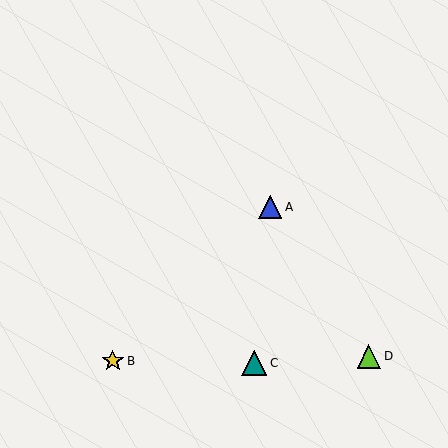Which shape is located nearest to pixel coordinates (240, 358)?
The teal triangle (labeled C) at (254, 363) is nearest to that location.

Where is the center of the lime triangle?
The center of the lime triangle is at (369, 356).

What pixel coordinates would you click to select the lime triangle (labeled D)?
Click at (369, 356) to select the lime triangle D.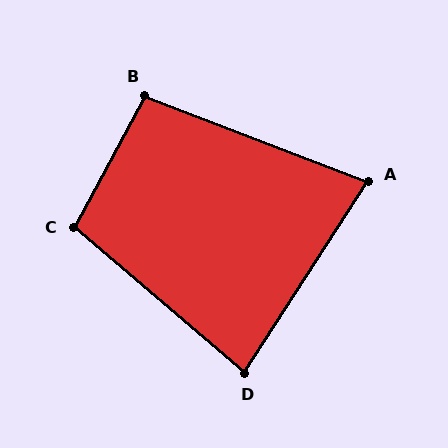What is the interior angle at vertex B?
Approximately 98 degrees (obtuse).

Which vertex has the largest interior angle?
C, at approximately 102 degrees.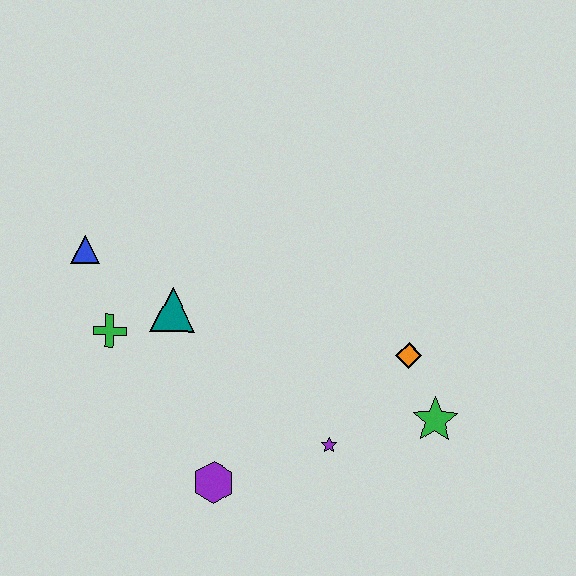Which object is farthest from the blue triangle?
The green star is farthest from the blue triangle.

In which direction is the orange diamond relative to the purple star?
The orange diamond is above the purple star.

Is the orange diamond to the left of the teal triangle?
No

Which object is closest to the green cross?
The teal triangle is closest to the green cross.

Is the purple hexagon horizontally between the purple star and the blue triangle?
Yes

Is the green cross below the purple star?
No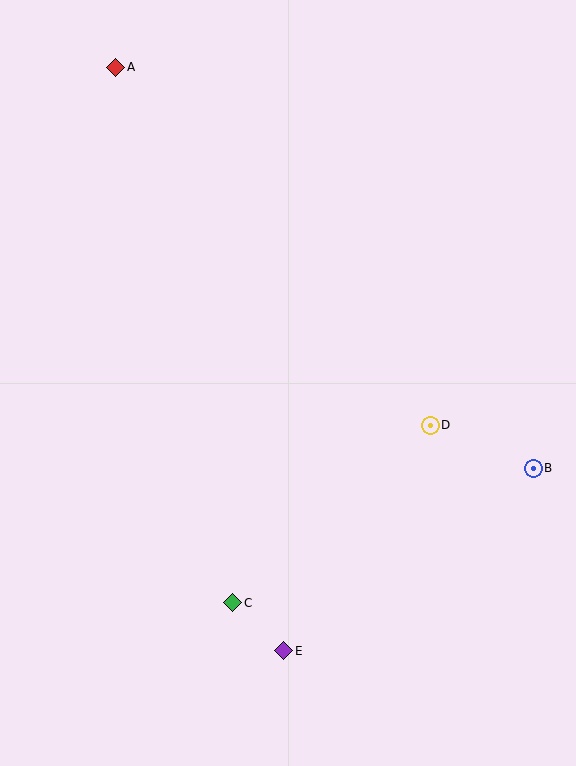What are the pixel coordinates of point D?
Point D is at (430, 425).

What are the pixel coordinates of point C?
Point C is at (233, 603).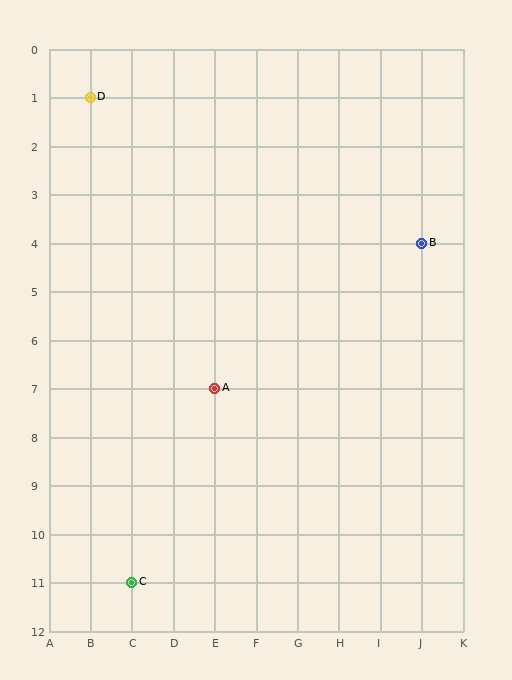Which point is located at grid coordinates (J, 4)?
Point B is at (J, 4).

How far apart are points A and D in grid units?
Points A and D are 3 columns and 6 rows apart (about 6.7 grid units diagonally).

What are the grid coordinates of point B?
Point B is at grid coordinates (J, 4).